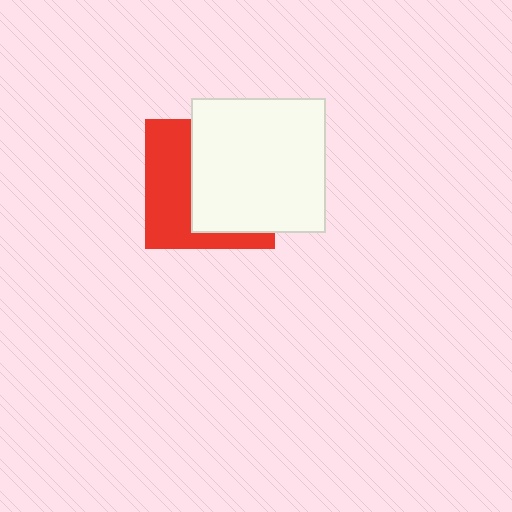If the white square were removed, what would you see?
You would see the complete red square.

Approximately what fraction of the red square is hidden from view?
Roughly 57% of the red square is hidden behind the white square.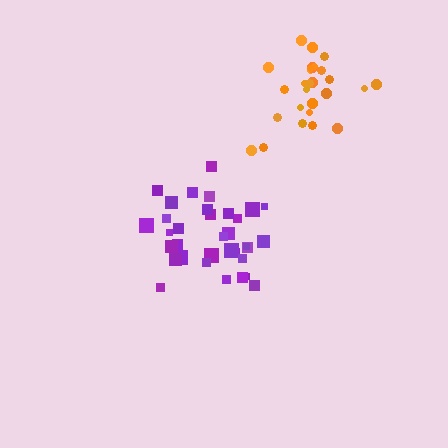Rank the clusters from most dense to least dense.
orange, purple.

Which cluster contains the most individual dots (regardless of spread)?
Purple (34).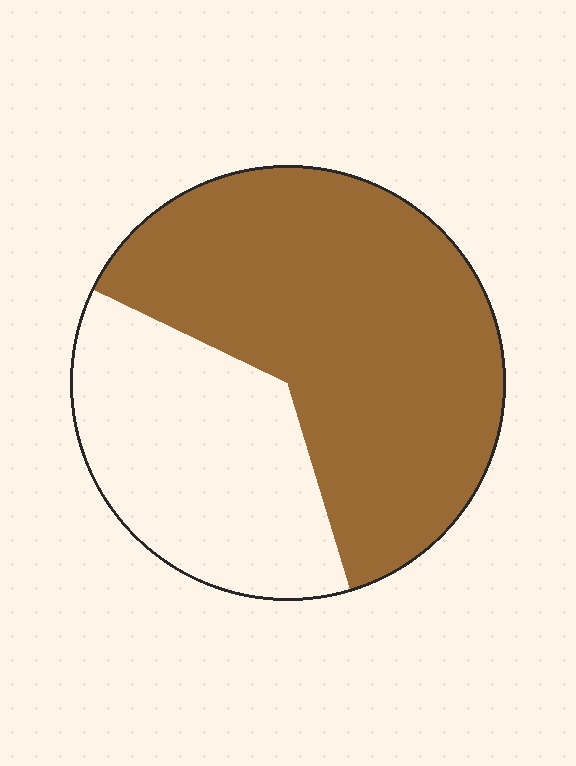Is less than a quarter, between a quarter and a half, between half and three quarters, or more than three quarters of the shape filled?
Between half and three quarters.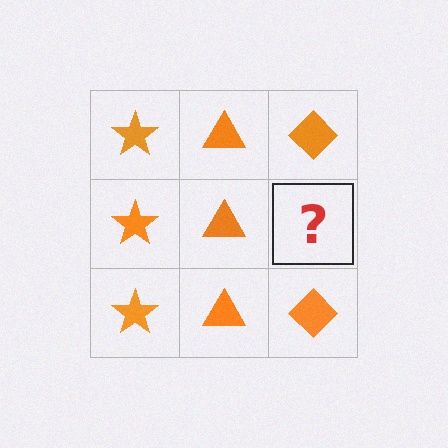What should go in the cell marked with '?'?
The missing cell should contain an orange diamond.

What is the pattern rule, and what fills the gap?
The rule is that each column has a consistent shape. The gap should be filled with an orange diamond.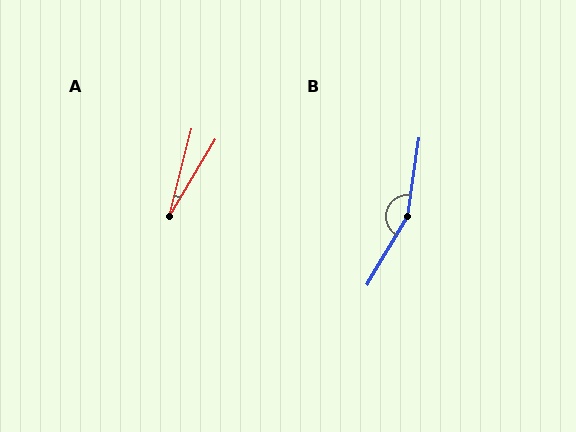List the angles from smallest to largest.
A (17°), B (158°).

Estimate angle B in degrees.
Approximately 158 degrees.